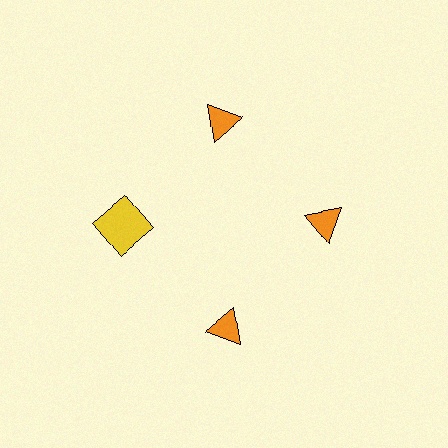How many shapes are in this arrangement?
There are 4 shapes arranged in a ring pattern.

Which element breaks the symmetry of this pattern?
The yellow square at roughly the 9 o'clock position breaks the symmetry. All other shapes are orange triangles.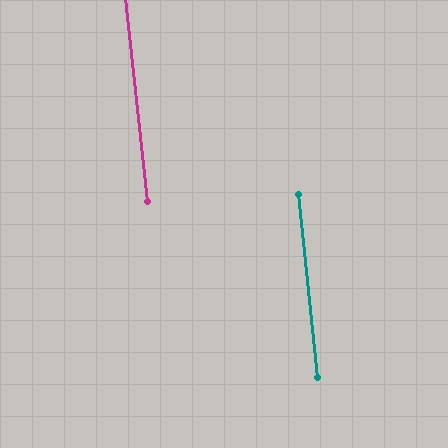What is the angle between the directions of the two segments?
Approximately 0 degrees.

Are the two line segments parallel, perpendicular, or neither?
Parallel — their directions differ by only 0.4°.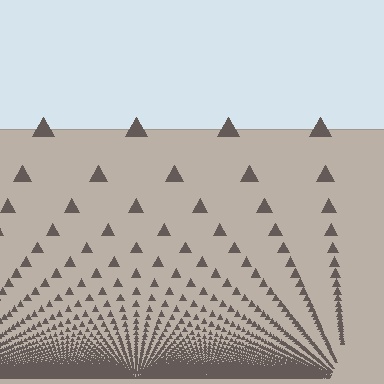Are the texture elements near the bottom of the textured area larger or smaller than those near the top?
Smaller. The gradient is inverted — elements near the bottom are smaller and denser.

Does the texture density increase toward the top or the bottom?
Density increases toward the bottom.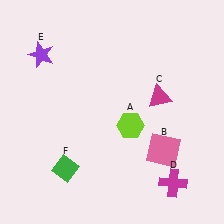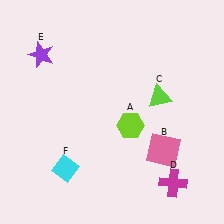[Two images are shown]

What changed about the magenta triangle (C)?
In Image 1, C is magenta. In Image 2, it changed to lime.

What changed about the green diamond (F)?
In Image 1, F is green. In Image 2, it changed to cyan.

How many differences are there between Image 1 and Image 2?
There are 2 differences between the two images.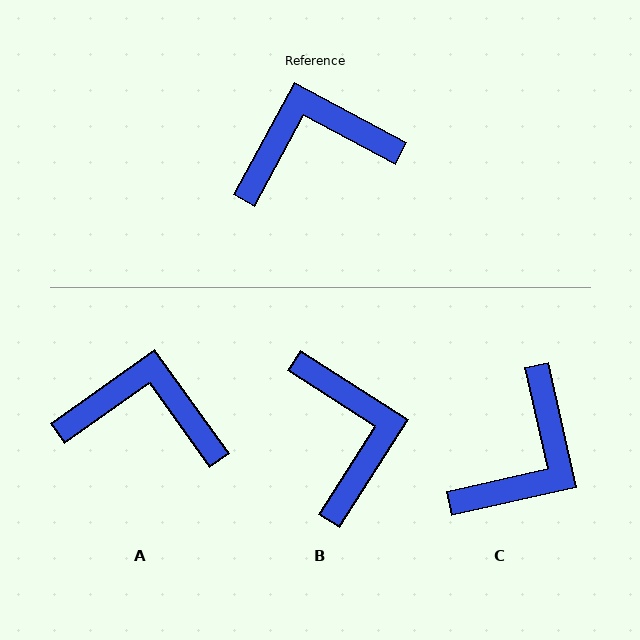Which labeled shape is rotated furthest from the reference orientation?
C, about 139 degrees away.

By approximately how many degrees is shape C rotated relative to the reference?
Approximately 139 degrees clockwise.